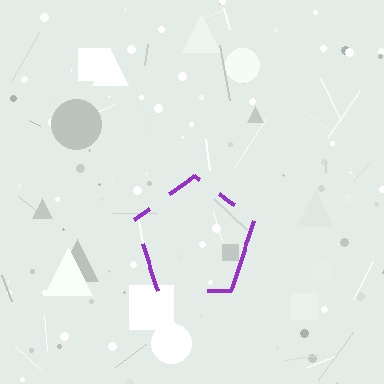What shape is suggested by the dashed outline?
The dashed outline suggests a pentagon.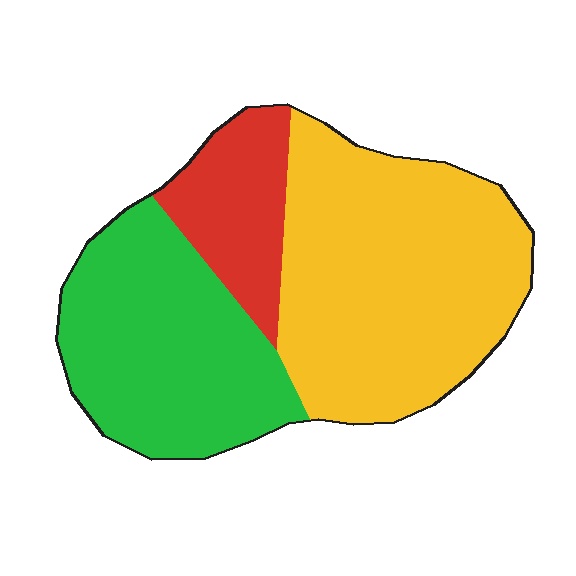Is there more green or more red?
Green.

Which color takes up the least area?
Red, at roughly 15%.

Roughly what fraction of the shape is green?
Green covers 35% of the shape.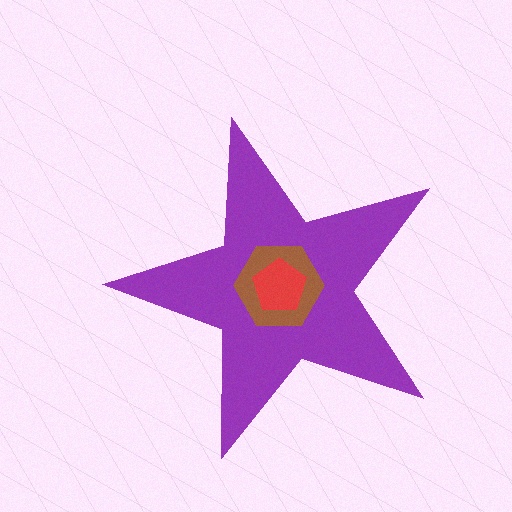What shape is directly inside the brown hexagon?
The red pentagon.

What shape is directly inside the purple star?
The brown hexagon.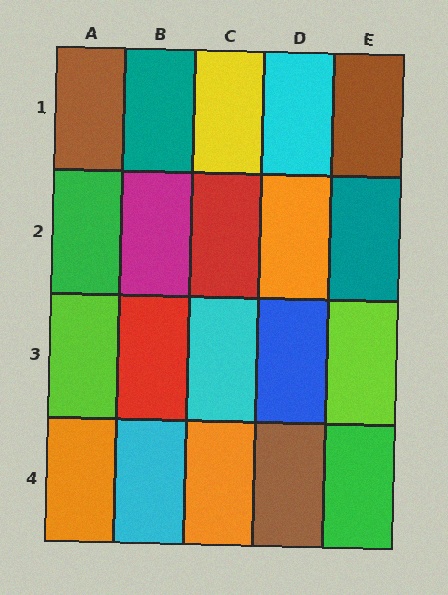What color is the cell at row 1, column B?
Teal.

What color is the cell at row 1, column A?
Brown.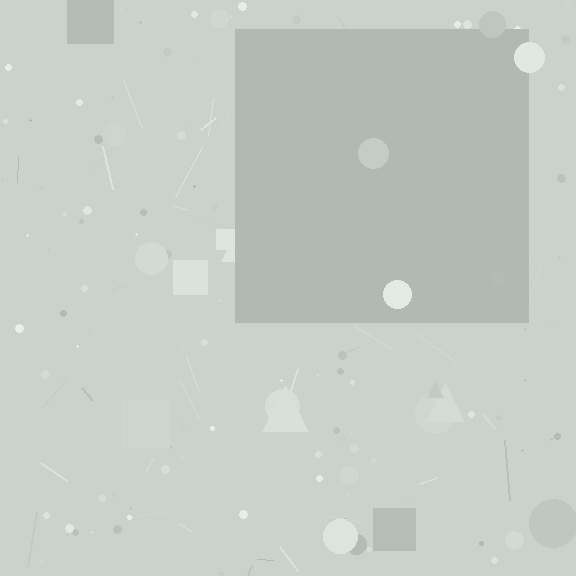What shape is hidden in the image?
A square is hidden in the image.